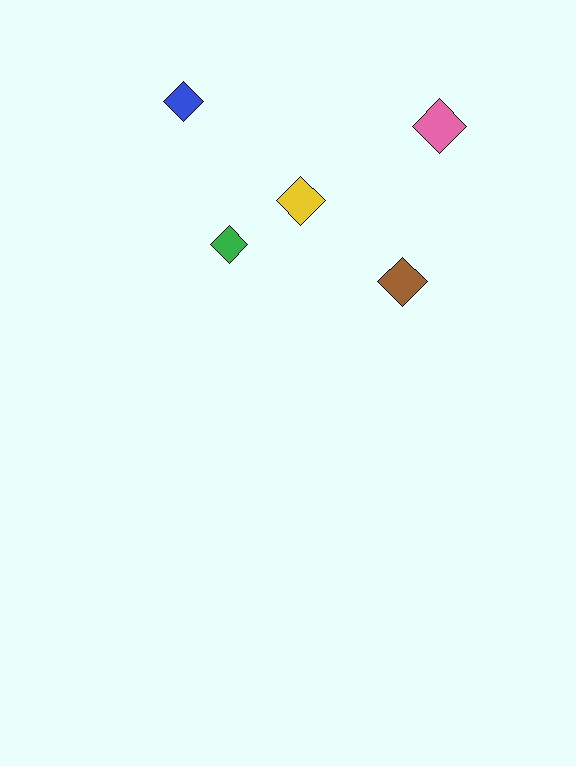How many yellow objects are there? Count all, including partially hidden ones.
There is 1 yellow object.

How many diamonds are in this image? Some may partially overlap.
There are 5 diamonds.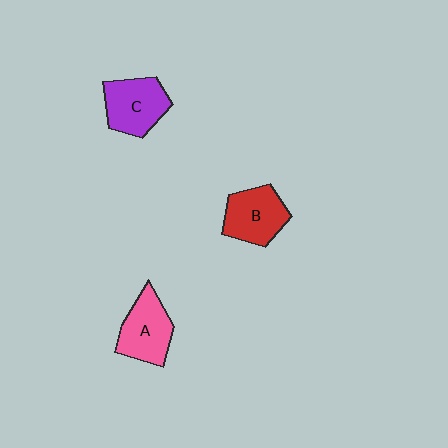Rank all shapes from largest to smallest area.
From largest to smallest: C (purple), A (pink), B (red).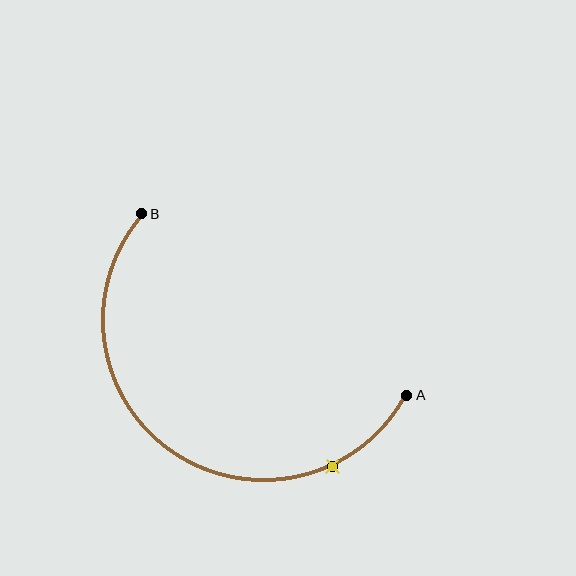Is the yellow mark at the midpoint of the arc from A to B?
No. The yellow mark lies on the arc but is closer to endpoint A. The arc midpoint would be at the point on the curve equidistant along the arc from both A and B.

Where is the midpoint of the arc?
The arc midpoint is the point on the curve farthest from the straight line joining A and B. It sits below and to the left of that line.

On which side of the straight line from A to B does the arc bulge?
The arc bulges below and to the left of the straight line connecting A and B.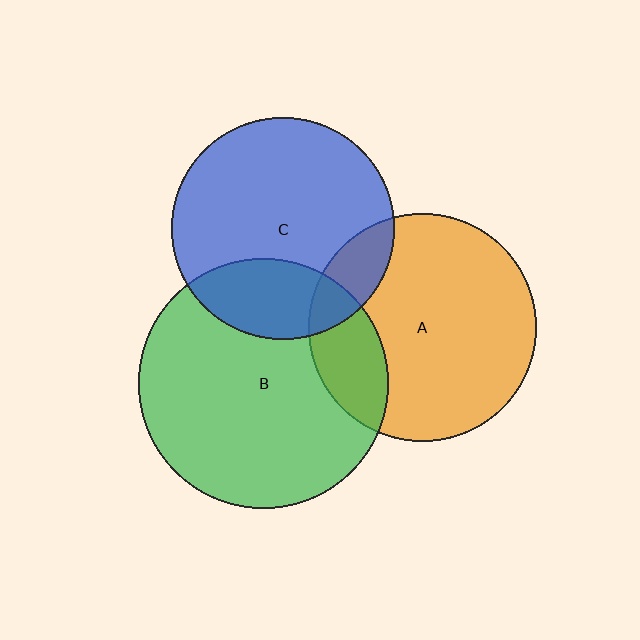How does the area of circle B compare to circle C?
Approximately 1.3 times.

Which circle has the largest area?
Circle B (green).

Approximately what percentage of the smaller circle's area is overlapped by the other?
Approximately 20%.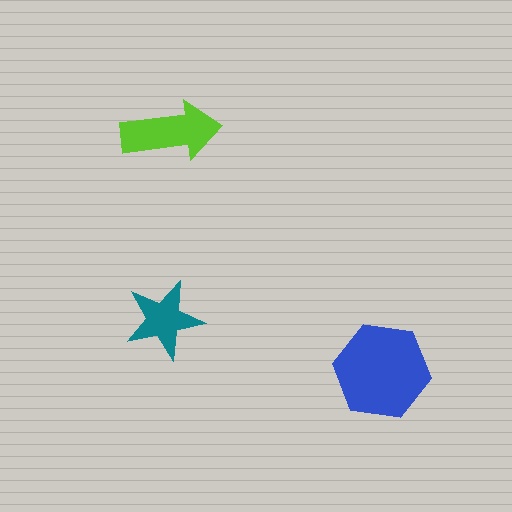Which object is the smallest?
The teal star.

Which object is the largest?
The blue hexagon.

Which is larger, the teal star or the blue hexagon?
The blue hexagon.